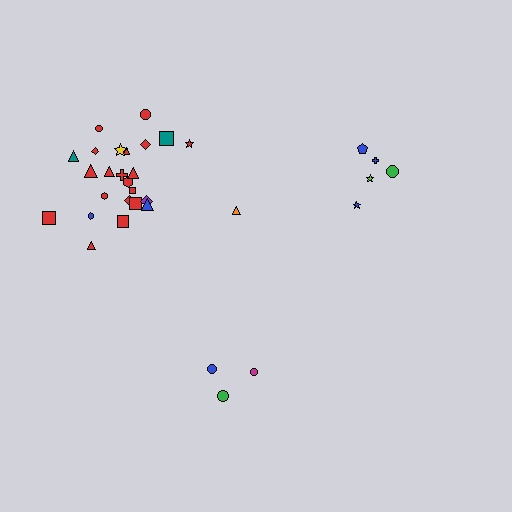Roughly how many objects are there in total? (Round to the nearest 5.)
Roughly 35 objects in total.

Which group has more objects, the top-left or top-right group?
The top-left group.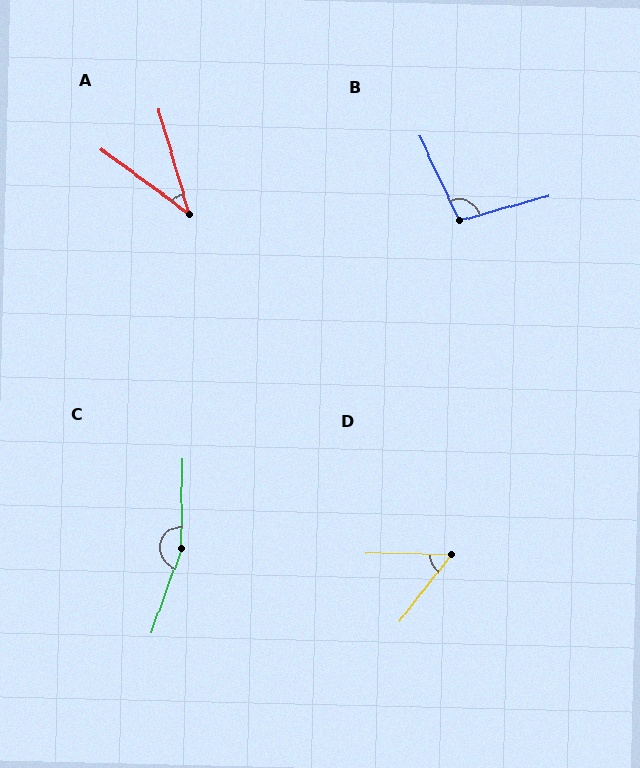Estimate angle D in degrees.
Approximately 53 degrees.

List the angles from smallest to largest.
A (37°), D (53°), B (100°), C (161°).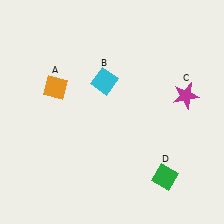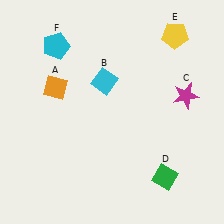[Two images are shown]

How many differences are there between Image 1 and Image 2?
There are 2 differences between the two images.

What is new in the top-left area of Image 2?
A cyan pentagon (F) was added in the top-left area of Image 2.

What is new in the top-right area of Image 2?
A yellow pentagon (E) was added in the top-right area of Image 2.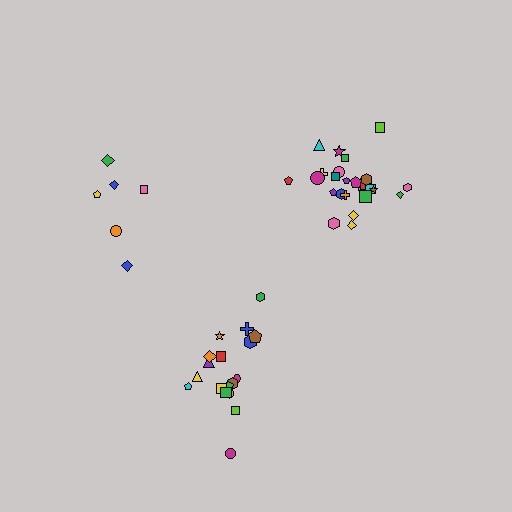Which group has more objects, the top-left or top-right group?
The top-right group.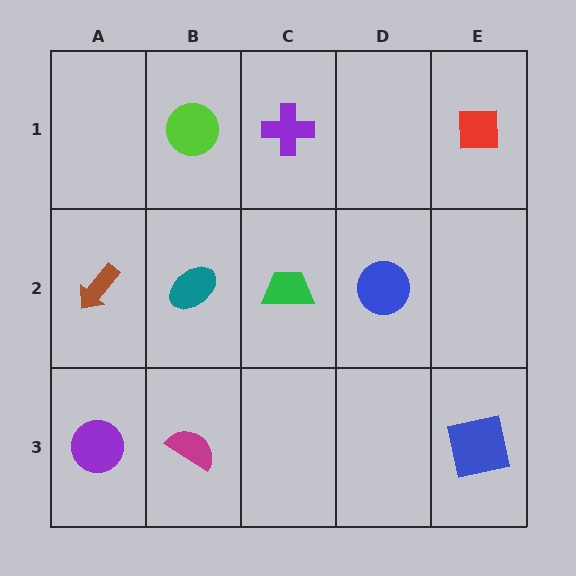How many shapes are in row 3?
3 shapes.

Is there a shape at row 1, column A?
No, that cell is empty.